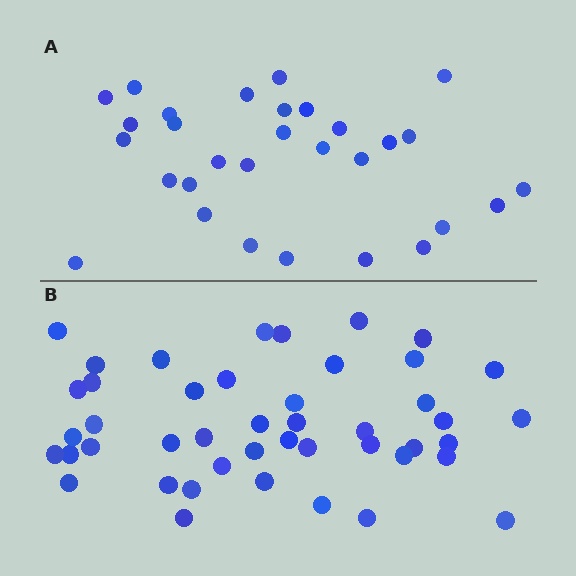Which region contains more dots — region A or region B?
Region B (the bottom region) has more dots.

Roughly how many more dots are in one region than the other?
Region B has approximately 15 more dots than region A.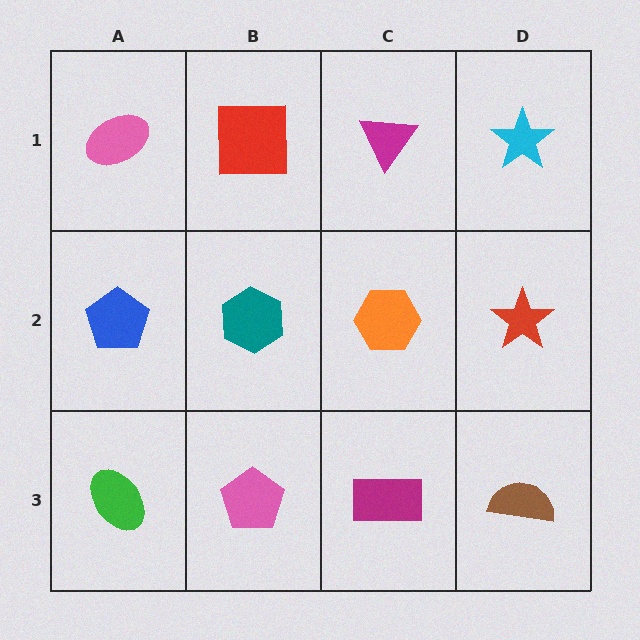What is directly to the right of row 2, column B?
An orange hexagon.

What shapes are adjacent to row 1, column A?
A blue pentagon (row 2, column A), a red square (row 1, column B).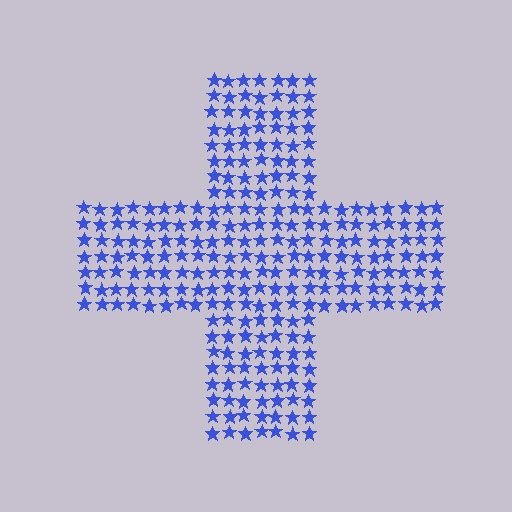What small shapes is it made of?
It is made of small stars.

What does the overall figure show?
The overall figure shows a cross.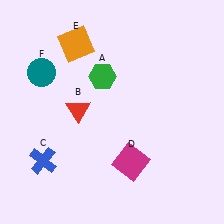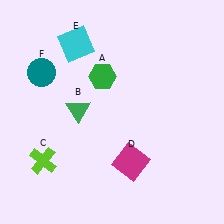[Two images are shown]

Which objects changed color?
B changed from red to green. C changed from blue to lime. E changed from orange to cyan.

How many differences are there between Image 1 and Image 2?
There are 3 differences between the two images.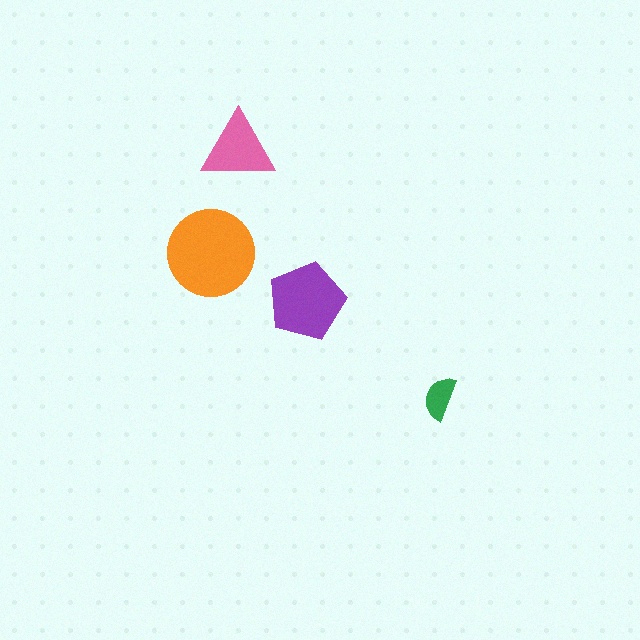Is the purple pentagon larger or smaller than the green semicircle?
Larger.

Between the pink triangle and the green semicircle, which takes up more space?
The pink triangle.